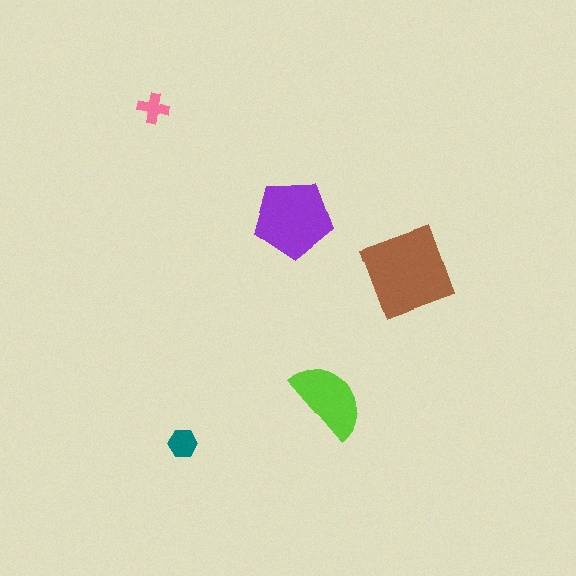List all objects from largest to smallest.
The brown square, the purple pentagon, the lime semicircle, the teal hexagon, the pink cross.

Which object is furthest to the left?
The pink cross is leftmost.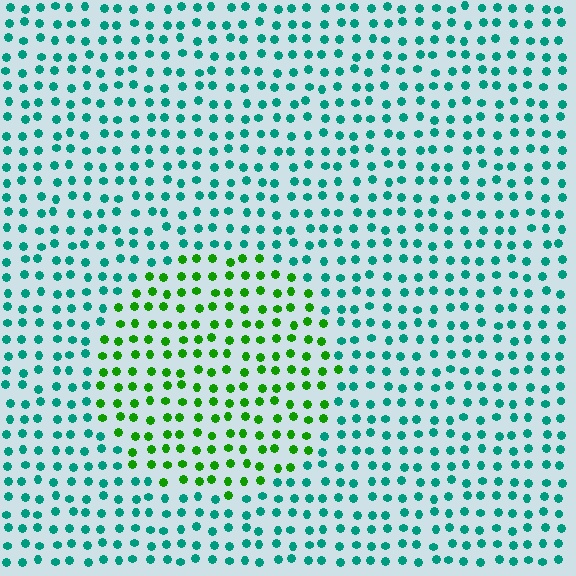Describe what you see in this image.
The image is filled with small teal elements in a uniform arrangement. A circle-shaped region is visible where the elements are tinted to a slightly different hue, forming a subtle color boundary.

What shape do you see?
I see a circle.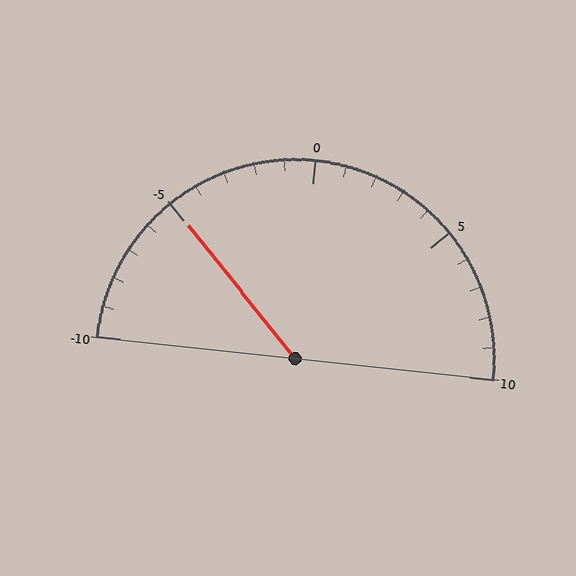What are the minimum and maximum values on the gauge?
The gauge ranges from -10 to 10.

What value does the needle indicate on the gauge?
The needle indicates approximately -5.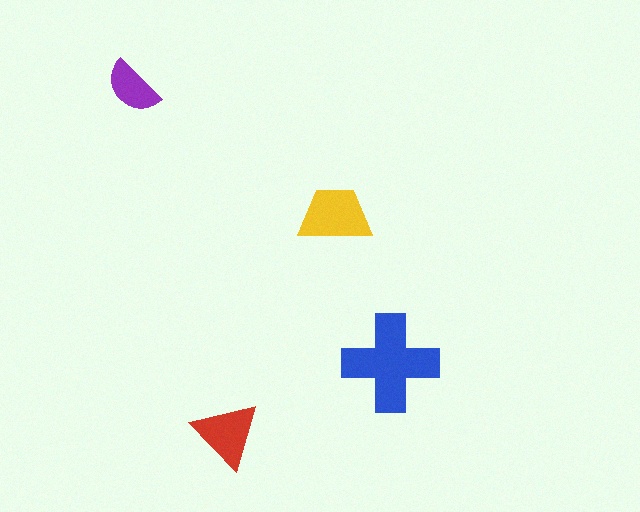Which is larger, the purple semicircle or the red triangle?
The red triangle.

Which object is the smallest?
The purple semicircle.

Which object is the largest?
The blue cross.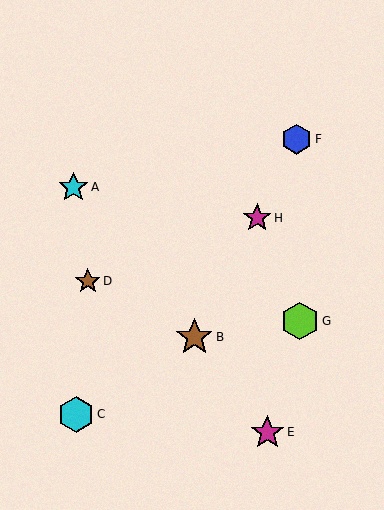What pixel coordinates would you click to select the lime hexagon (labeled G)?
Click at (300, 321) to select the lime hexagon G.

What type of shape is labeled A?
Shape A is a cyan star.